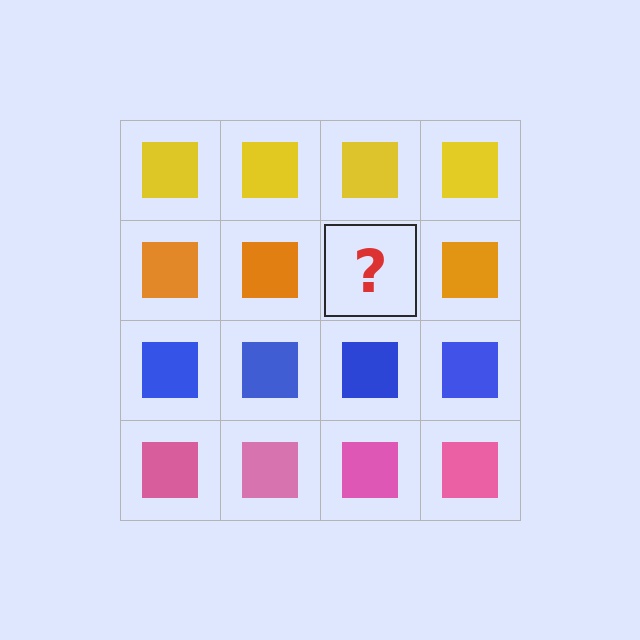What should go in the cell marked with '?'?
The missing cell should contain an orange square.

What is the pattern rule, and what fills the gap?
The rule is that each row has a consistent color. The gap should be filled with an orange square.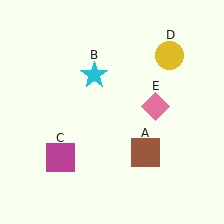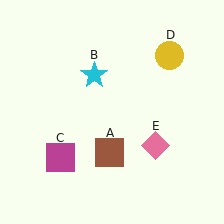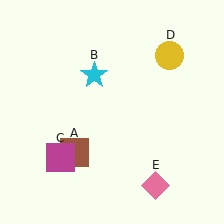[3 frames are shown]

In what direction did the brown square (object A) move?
The brown square (object A) moved left.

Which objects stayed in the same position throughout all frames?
Cyan star (object B) and magenta square (object C) and yellow circle (object D) remained stationary.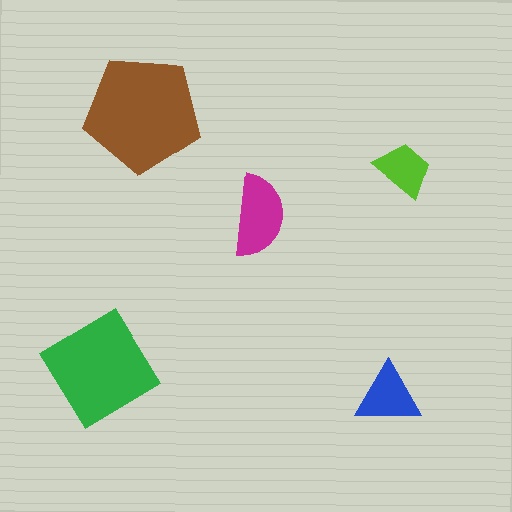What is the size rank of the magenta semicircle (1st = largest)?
3rd.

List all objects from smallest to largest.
The lime trapezoid, the blue triangle, the magenta semicircle, the green diamond, the brown pentagon.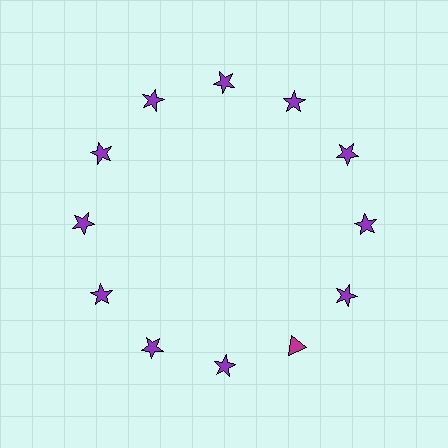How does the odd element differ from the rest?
It differs in both color (magenta instead of purple) and shape (triangle instead of star).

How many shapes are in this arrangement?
There are 12 shapes arranged in a ring pattern.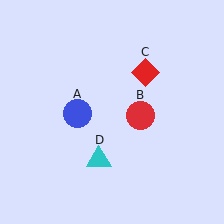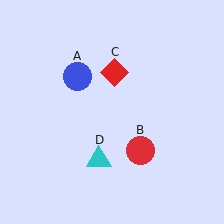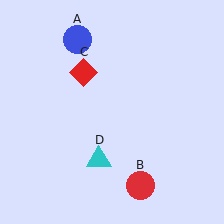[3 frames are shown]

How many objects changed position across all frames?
3 objects changed position: blue circle (object A), red circle (object B), red diamond (object C).